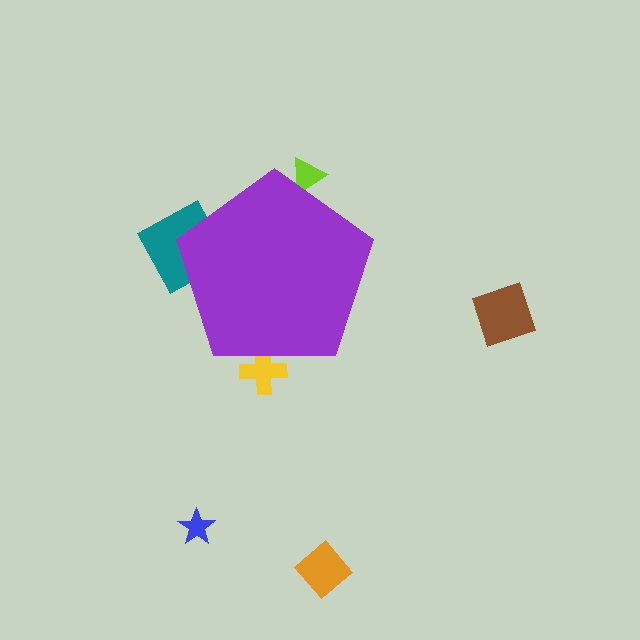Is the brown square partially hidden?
No, the brown square is fully visible.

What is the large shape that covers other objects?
A purple pentagon.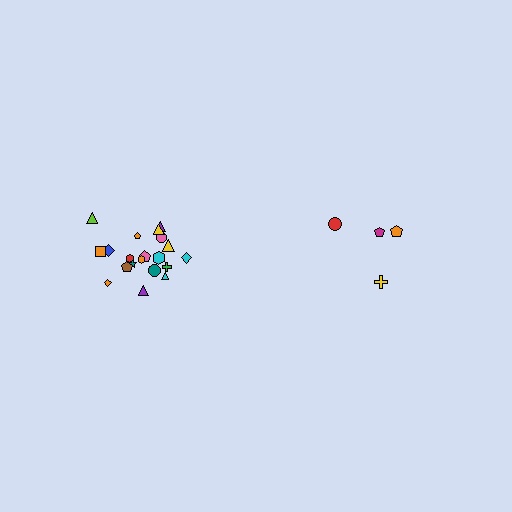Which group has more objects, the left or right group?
The left group.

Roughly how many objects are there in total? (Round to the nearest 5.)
Roughly 25 objects in total.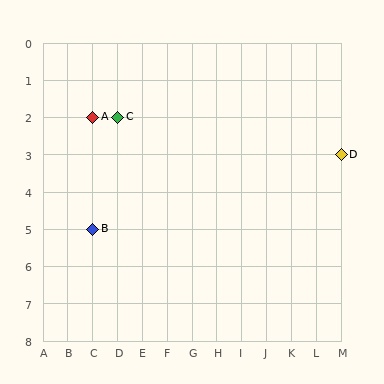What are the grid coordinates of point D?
Point D is at grid coordinates (M, 3).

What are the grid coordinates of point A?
Point A is at grid coordinates (C, 2).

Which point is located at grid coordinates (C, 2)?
Point A is at (C, 2).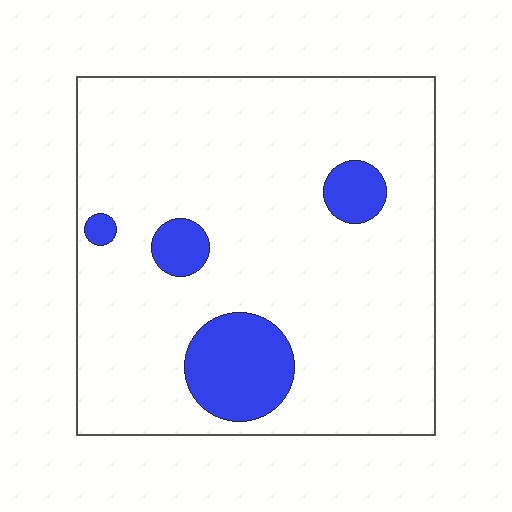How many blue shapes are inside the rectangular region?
4.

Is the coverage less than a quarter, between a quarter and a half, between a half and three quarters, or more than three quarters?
Less than a quarter.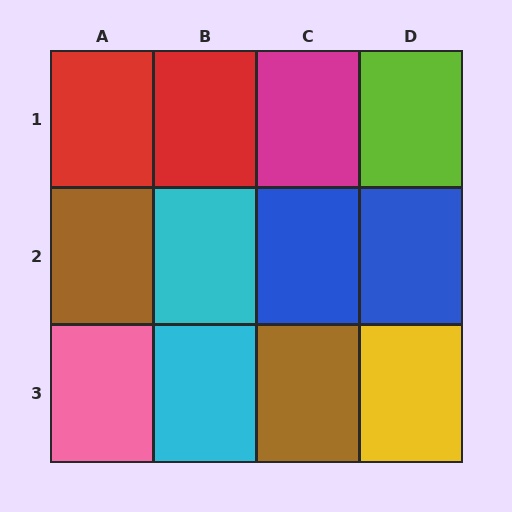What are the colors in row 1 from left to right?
Red, red, magenta, lime.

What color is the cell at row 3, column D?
Yellow.